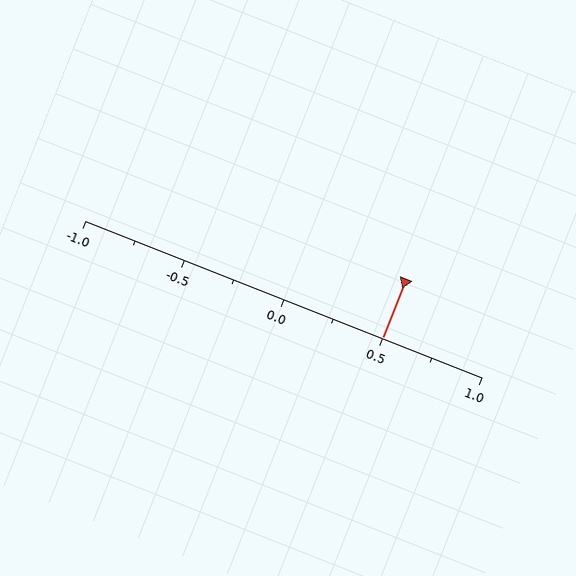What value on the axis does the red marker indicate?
The marker indicates approximately 0.5.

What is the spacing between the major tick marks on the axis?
The major ticks are spaced 0.5 apart.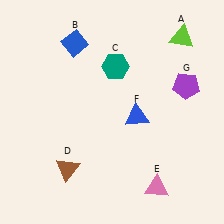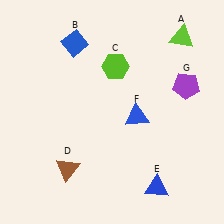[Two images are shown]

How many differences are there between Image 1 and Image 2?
There are 2 differences between the two images.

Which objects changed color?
C changed from teal to lime. E changed from pink to blue.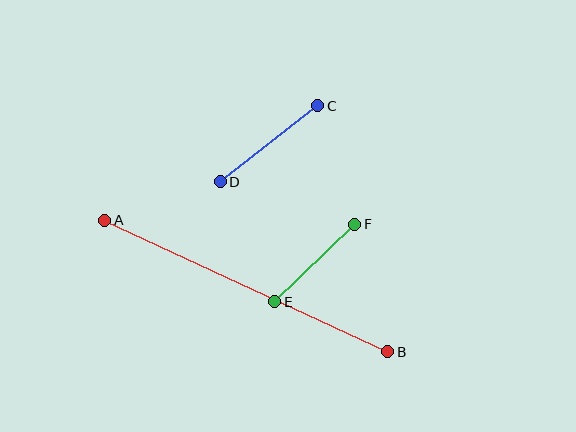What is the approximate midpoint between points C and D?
The midpoint is at approximately (269, 144) pixels.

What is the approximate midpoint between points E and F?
The midpoint is at approximately (315, 263) pixels.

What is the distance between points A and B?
The distance is approximately 312 pixels.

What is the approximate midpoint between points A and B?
The midpoint is at approximately (246, 286) pixels.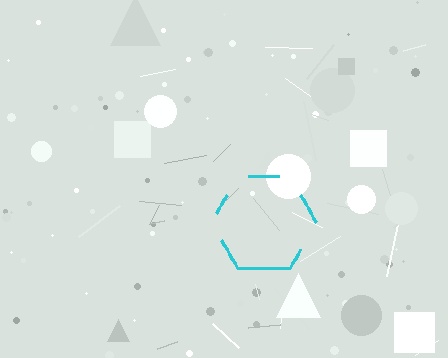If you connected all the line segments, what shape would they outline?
They would outline a hexagon.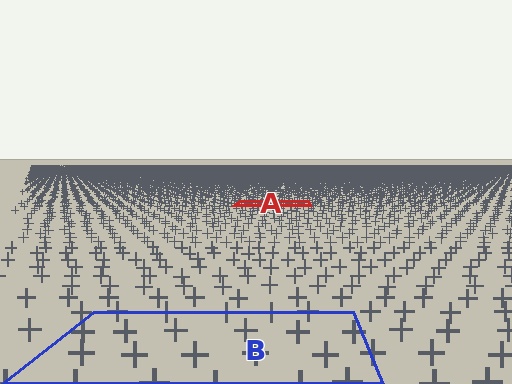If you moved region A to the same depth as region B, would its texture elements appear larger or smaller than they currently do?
They would appear larger. At a closer depth, the same texture elements are projected at a bigger on-screen size.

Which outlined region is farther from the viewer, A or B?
Region A is farther from the viewer — the texture elements inside it appear smaller and more densely packed.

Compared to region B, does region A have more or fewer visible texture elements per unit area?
Region A has more texture elements per unit area — they are packed more densely because it is farther away.